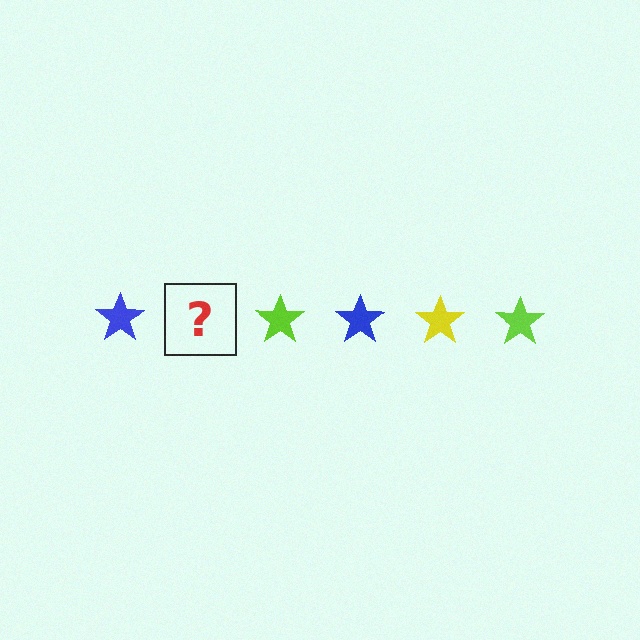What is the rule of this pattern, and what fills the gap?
The rule is that the pattern cycles through blue, yellow, lime stars. The gap should be filled with a yellow star.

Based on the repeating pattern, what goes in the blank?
The blank should be a yellow star.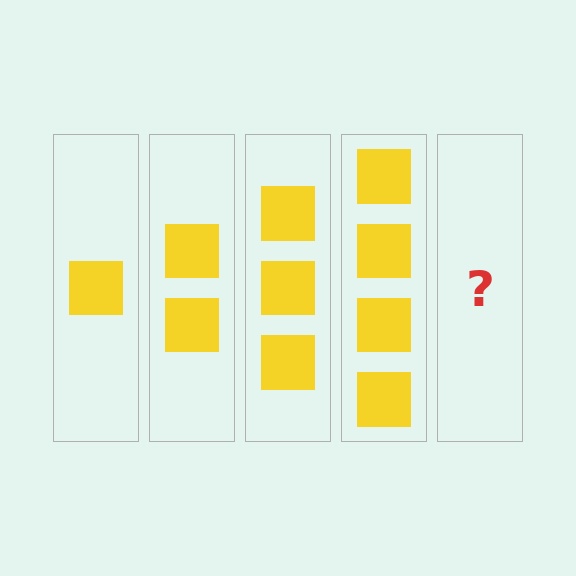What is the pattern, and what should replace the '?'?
The pattern is that each step adds one more square. The '?' should be 5 squares.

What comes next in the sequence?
The next element should be 5 squares.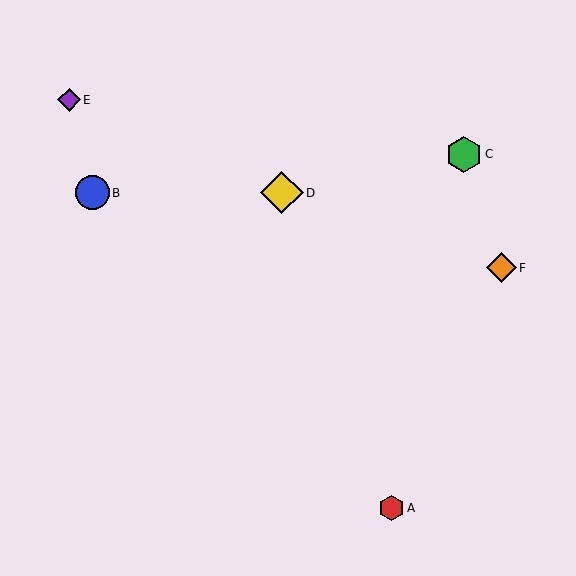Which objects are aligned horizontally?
Objects B, D are aligned horizontally.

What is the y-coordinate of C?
Object C is at y≈154.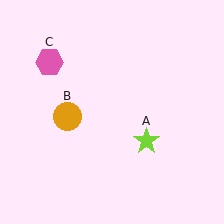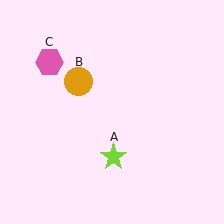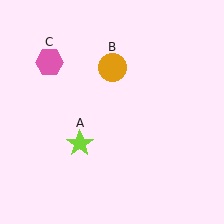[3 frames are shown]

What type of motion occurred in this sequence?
The lime star (object A), orange circle (object B) rotated clockwise around the center of the scene.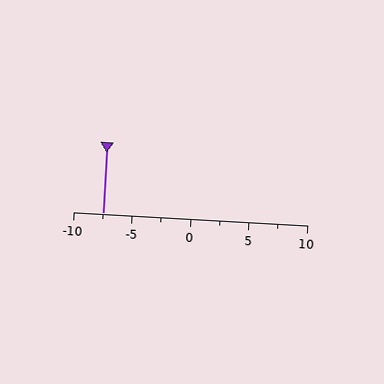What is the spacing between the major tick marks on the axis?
The major ticks are spaced 5 apart.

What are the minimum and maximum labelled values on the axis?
The axis runs from -10 to 10.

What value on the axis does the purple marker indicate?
The marker indicates approximately -7.5.